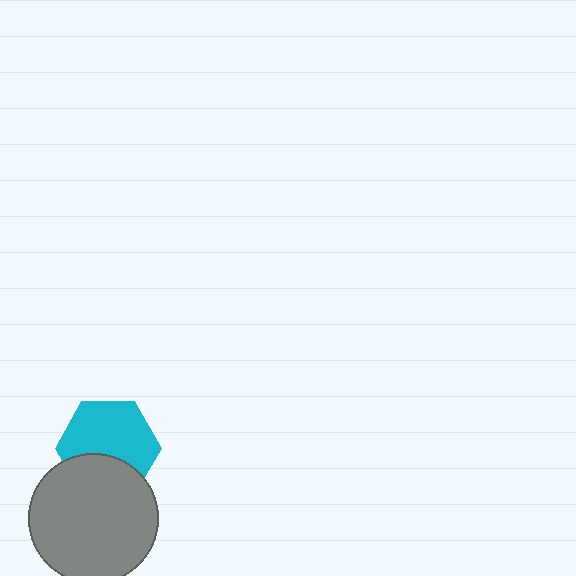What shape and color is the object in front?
The object in front is a gray circle.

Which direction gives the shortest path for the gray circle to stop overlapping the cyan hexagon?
Moving down gives the shortest separation.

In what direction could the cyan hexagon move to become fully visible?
The cyan hexagon could move up. That would shift it out from behind the gray circle entirely.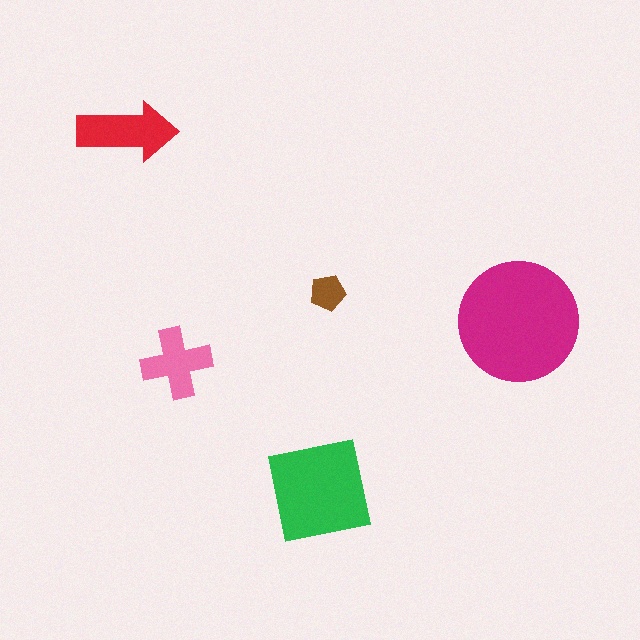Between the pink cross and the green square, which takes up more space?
The green square.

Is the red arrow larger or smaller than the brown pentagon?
Larger.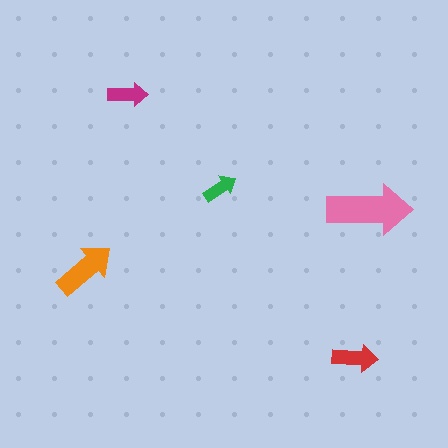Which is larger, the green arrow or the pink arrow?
The pink one.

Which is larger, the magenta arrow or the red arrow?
The red one.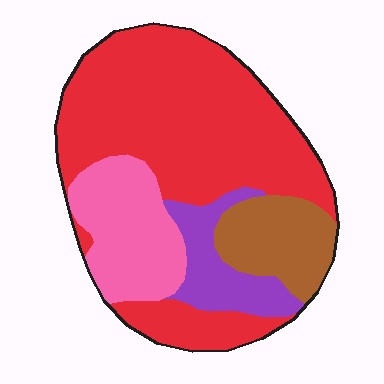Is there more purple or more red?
Red.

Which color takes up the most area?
Red, at roughly 55%.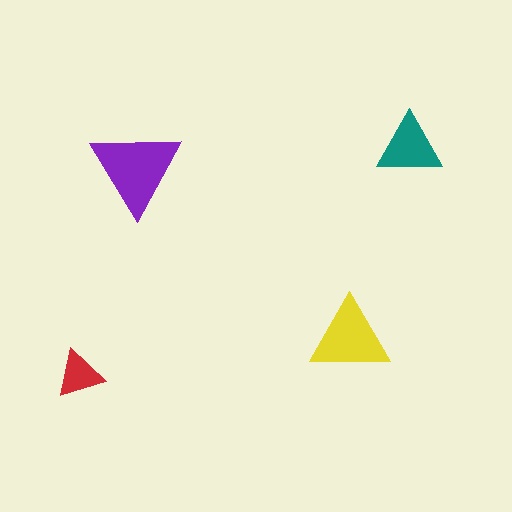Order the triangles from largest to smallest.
the purple one, the yellow one, the teal one, the red one.